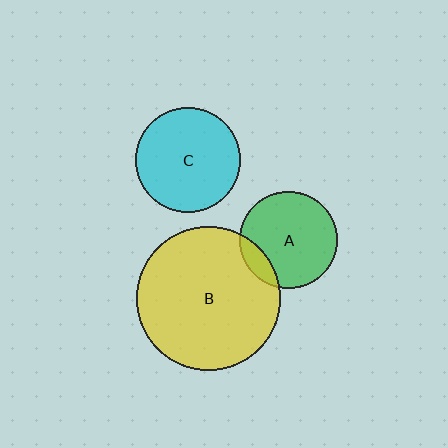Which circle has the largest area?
Circle B (yellow).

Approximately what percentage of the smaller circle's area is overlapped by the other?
Approximately 15%.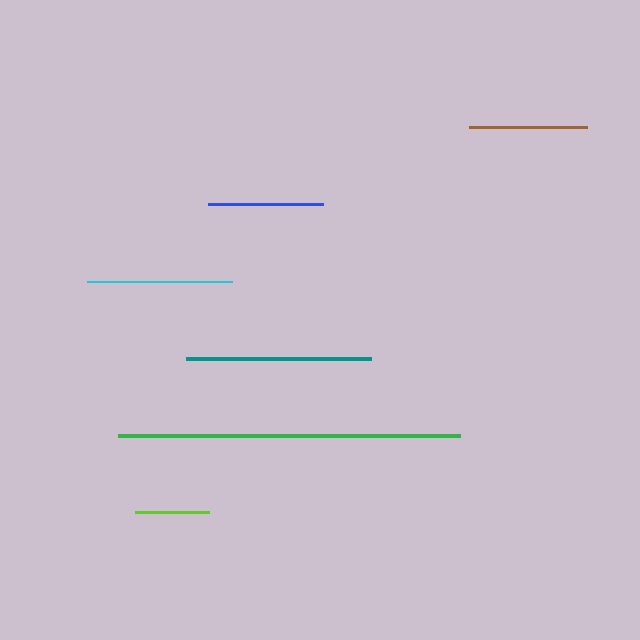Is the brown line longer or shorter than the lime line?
The brown line is longer than the lime line.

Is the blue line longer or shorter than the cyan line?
The cyan line is longer than the blue line.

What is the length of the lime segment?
The lime segment is approximately 74 pixels long.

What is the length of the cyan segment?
The cyan segment is approximately 146 pixels long.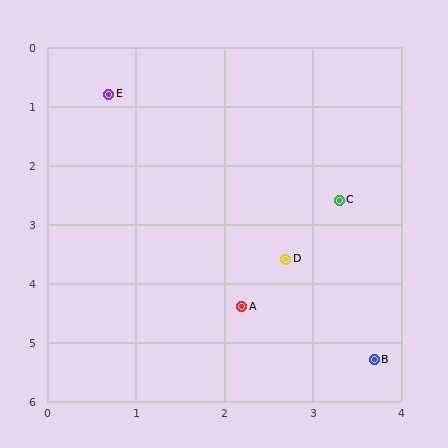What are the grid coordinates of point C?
Point C is at approximately (3.3, 2.6).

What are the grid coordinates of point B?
Point B is at approximately (3.7, 5.3).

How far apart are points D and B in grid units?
Points D and B are about 2.0 grid units apart.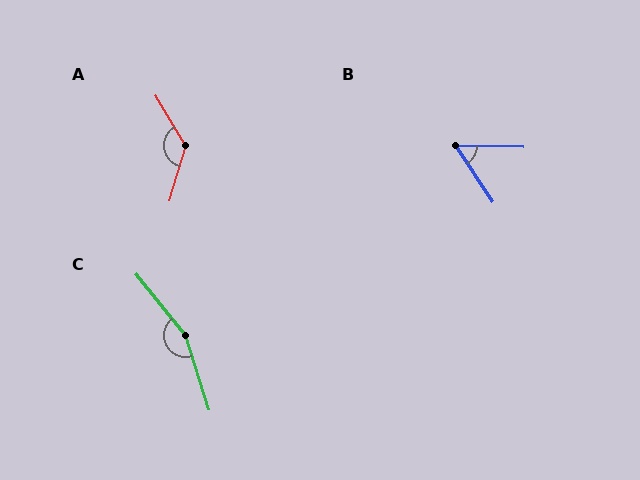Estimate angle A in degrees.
Approximately 133 degrees.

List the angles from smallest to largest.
B (55°), A (133°), C (158°).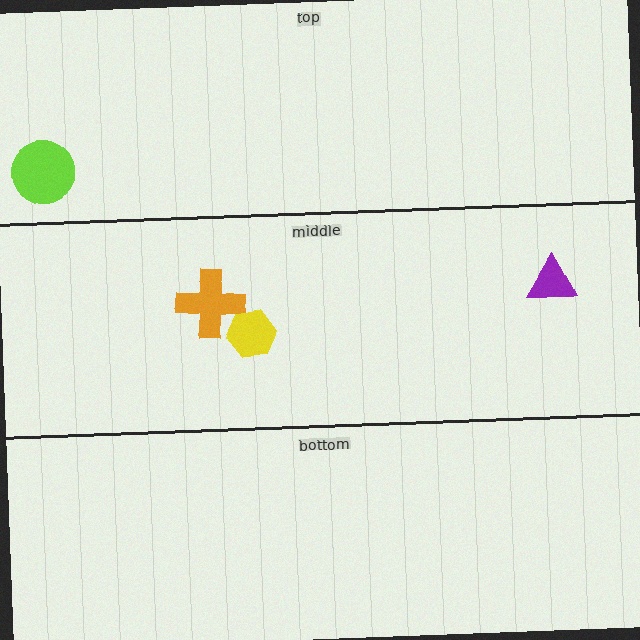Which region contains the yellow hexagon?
The middle region.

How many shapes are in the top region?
1.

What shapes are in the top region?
The lime circle.